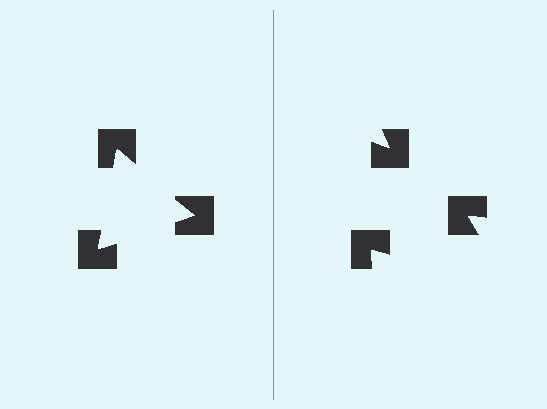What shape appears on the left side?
An illusory triangle.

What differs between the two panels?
The notched squares are positioned identically on both sides; only the wedge orientations differ. On the left they align to a triangle; on the right they are misaligned.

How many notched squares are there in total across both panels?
6 — 3 on each side.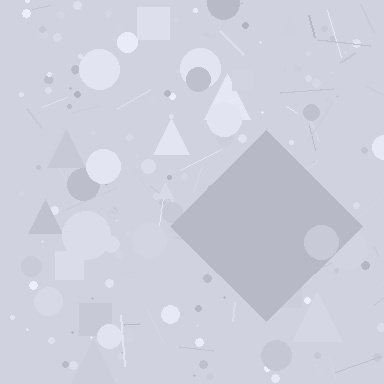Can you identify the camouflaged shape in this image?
The camouflaged shape is a diamond.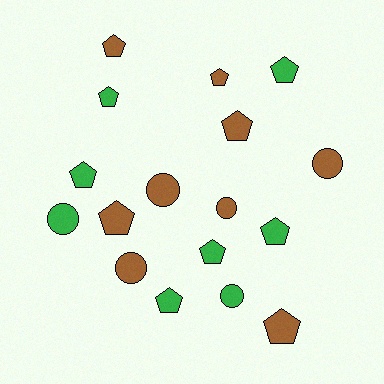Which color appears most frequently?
Brown, with 9 objects.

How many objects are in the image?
There are 17 objects.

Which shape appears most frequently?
Pentagon, with 11 objects.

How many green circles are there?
There are 2 green circles.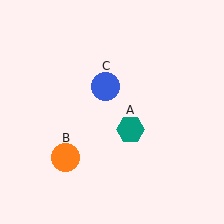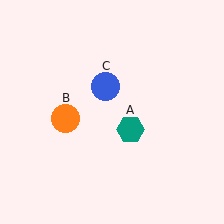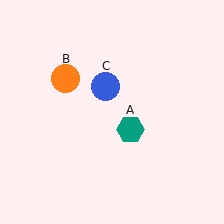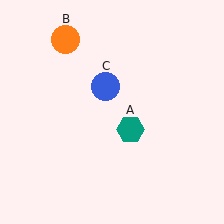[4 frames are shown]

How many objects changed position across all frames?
1 object changed position: orange circle (object B).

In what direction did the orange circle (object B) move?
The orange circle (object B) moved up.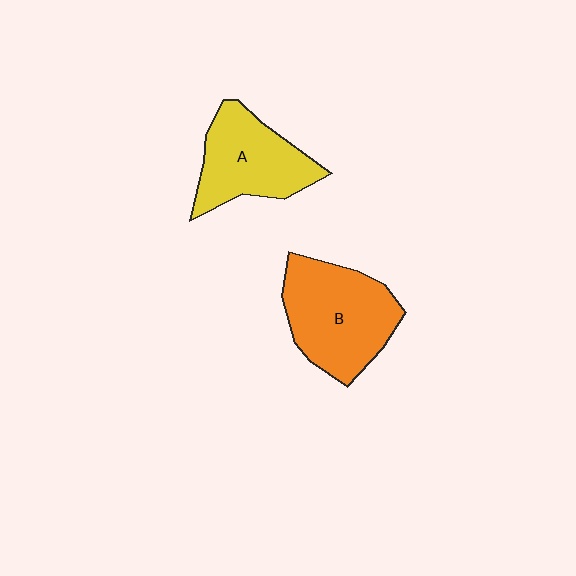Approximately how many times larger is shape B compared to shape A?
Approximately 1.2 times.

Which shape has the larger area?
Shape B (orange).